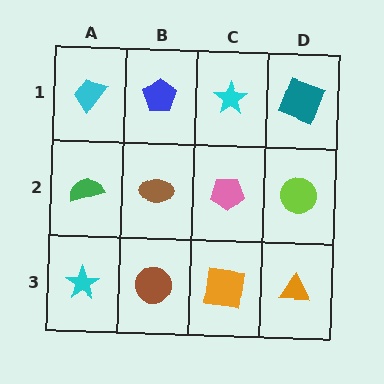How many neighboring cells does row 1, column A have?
2.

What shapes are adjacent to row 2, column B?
A blue pentagon (row 1, column B), a brown circle (row 3, column B), a green semicircle (row 2, column A), a pink pentagon (row 2, column C).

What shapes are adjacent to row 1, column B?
A brown ellipse (row 2, column B), a cyan trapezoid (row 1, column A), a cyan star (row 1, column C).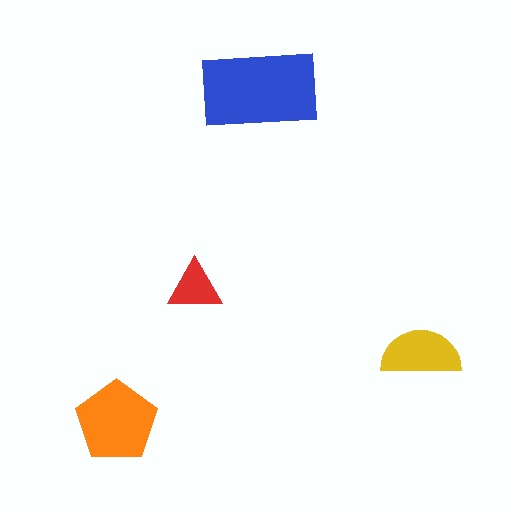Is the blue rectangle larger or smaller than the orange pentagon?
Larger.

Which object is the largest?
The blue rectangle.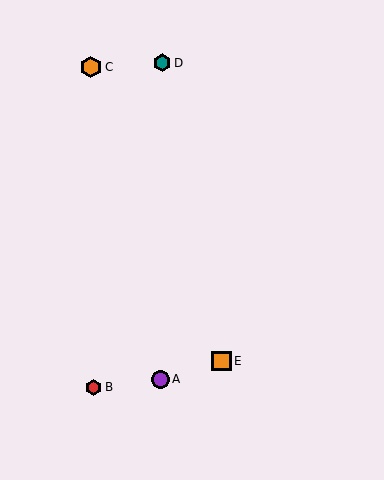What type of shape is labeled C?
Shape C is an orange hexagon.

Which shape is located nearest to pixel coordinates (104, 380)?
The red hexagon (labeled B) at (94, 387) is nearest to that location.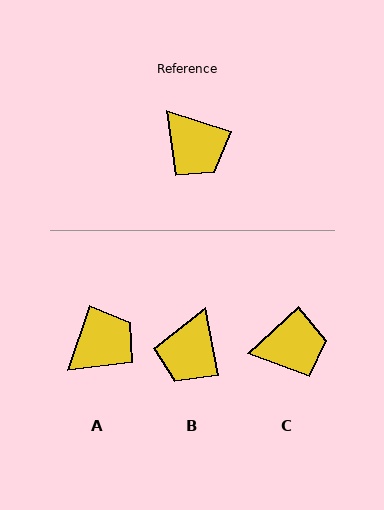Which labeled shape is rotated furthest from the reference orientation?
A, about 89 degrees away.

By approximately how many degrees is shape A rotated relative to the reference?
Approximately 89 degrees counter-clockwise.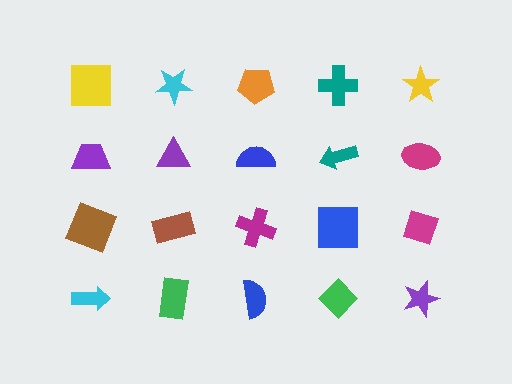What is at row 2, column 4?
A teal arrow.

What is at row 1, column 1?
A yellow square.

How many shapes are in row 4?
5 shapes.